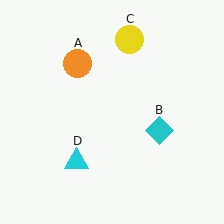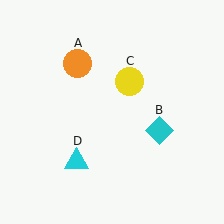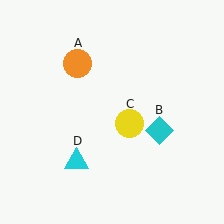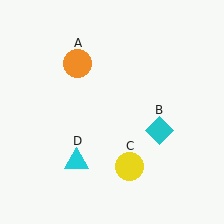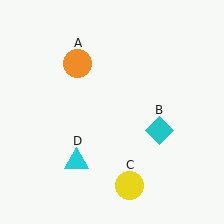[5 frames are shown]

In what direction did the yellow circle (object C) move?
The yellow circle (object C) moved down.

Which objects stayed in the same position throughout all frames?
Orange circle (object A) and cyan diamond (object B) and cyan triangle (object D) remained stationary.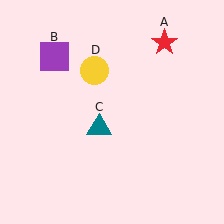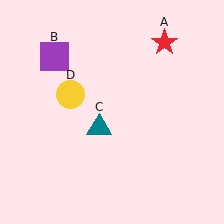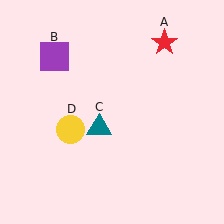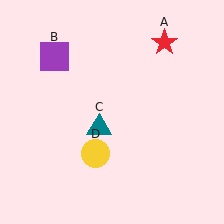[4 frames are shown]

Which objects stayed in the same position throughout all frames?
Red star (object A) and purple square (object B) and teal triangle (object C) remained stationary.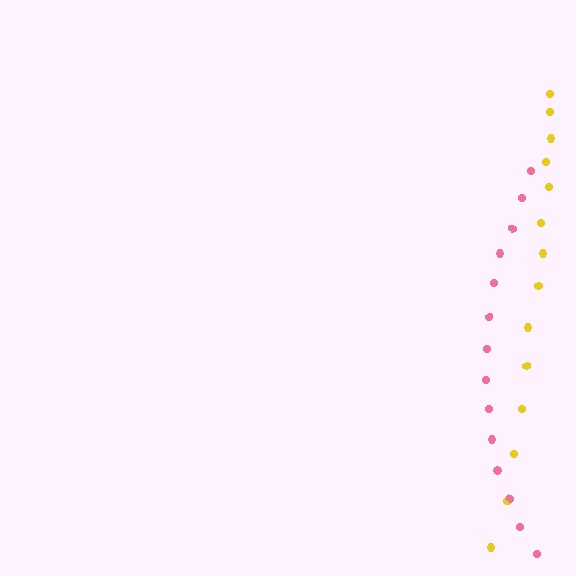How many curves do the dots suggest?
There are 2 distinct paths.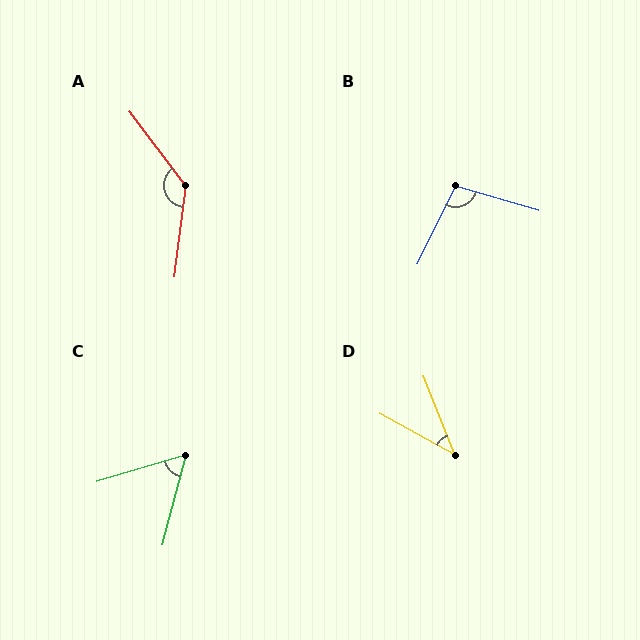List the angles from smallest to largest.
D (39°), C (59°), B (100°), A (136°).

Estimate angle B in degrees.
Approximately 100 degrees.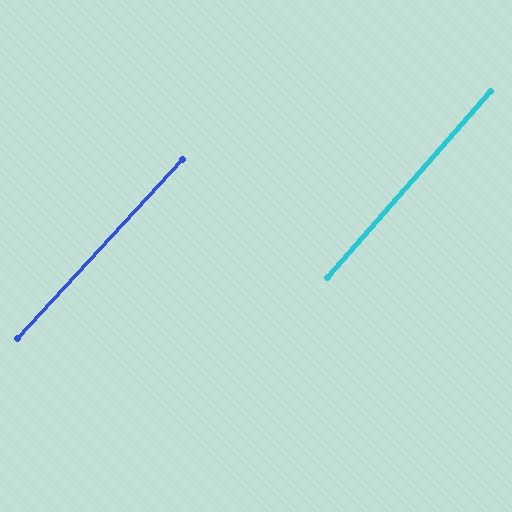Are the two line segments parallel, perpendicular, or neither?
Parallel — their directions differ by only 1.2°.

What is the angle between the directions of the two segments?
Approximately 1 degree.